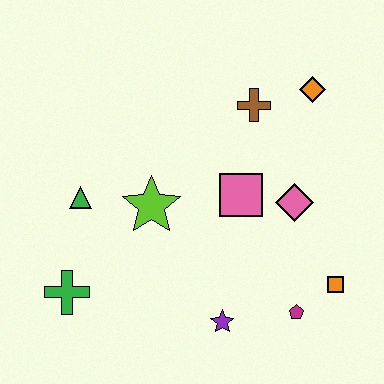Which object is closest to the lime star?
The green triangle is closest to the lime star.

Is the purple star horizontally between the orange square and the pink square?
No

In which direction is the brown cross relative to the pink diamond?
The brown cross is above the pink diamond.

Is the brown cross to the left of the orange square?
Yes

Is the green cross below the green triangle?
Yes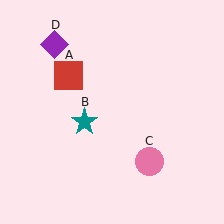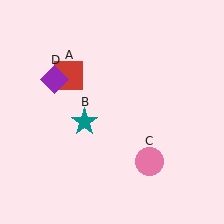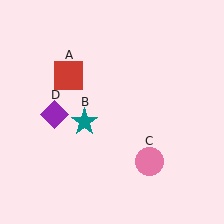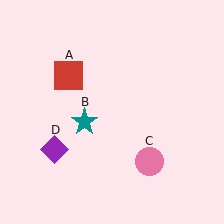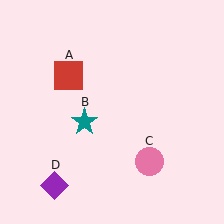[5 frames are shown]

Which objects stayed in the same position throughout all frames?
Red square (object A) and teal star (object B) and pink circle (object C) remained stationary.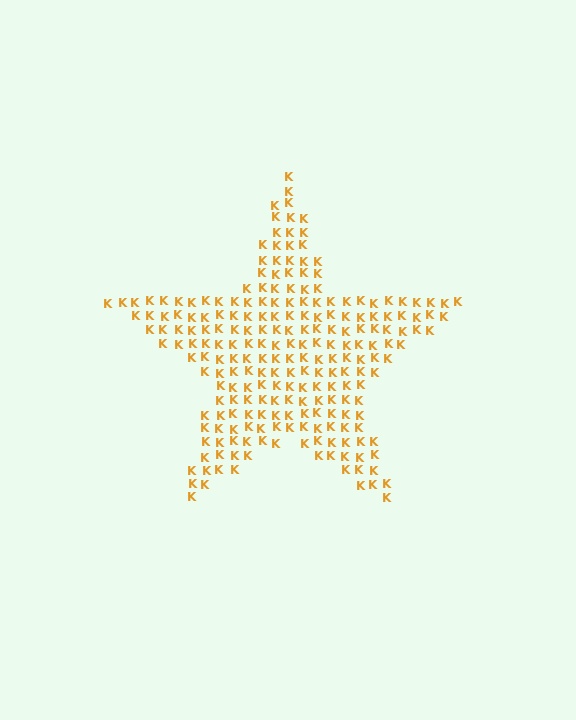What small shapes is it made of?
It is made of small letter K's.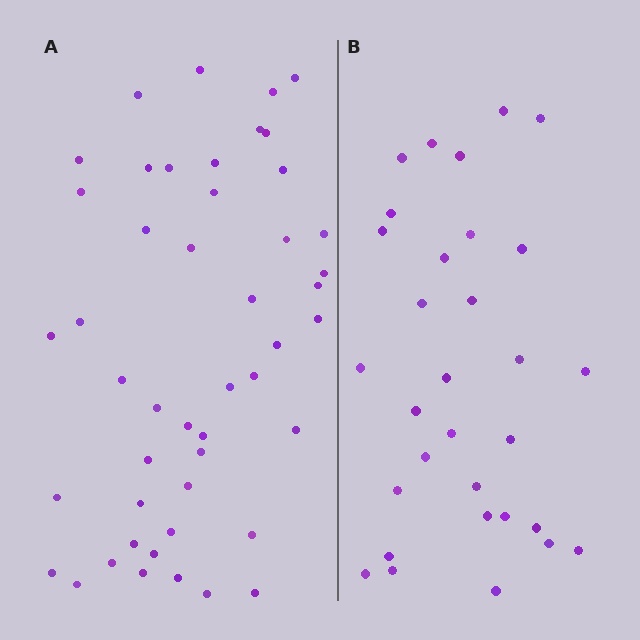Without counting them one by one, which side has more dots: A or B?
Region A (the left region) has more dots.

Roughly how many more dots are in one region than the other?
Region A has approximately 15 more dots than region B.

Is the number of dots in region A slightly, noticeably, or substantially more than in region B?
Region A has substantially more. The ratio is roughly 1.5 to 1.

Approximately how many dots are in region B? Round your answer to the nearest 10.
About 30 dots. (The exact count is 31, which rounds to 30.)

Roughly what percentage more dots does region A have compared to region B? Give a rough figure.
About 50% more.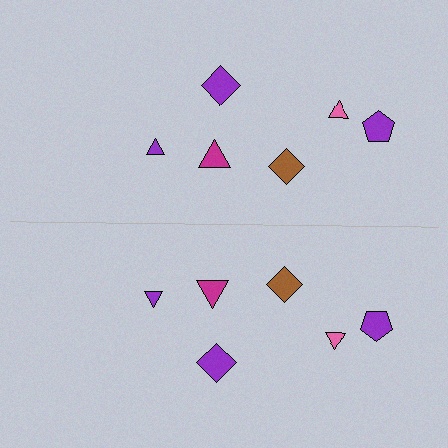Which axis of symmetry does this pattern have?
The pattern has a horizontal axis of symmetry running through the center of the image.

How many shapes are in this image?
There are 12 shapes in this image.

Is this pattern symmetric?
Yes, this pattern has bilateral (reflection) symmetry.